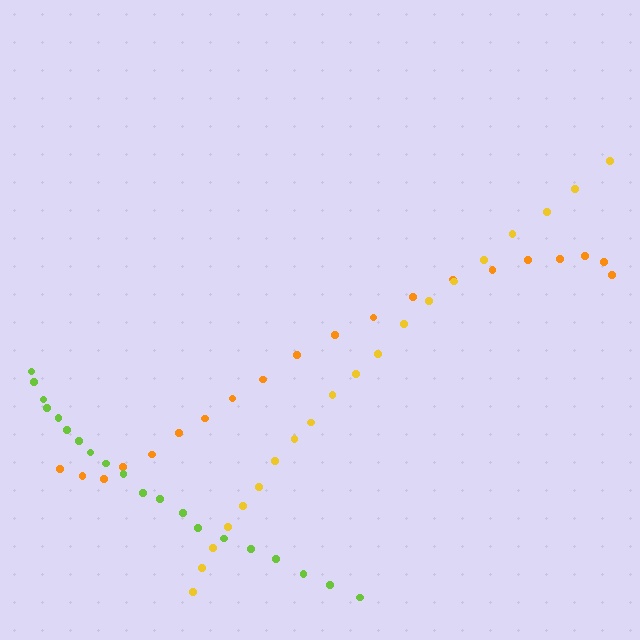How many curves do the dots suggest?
There are 3 distinct paths.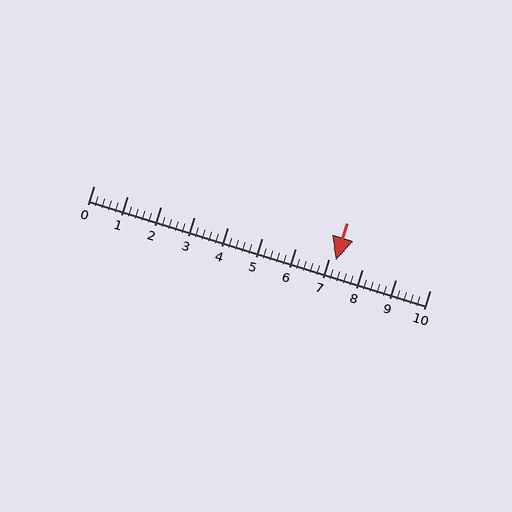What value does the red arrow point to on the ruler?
The red arrow points to approximately 7.2.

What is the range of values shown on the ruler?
The ruler shows values from 0 to 10.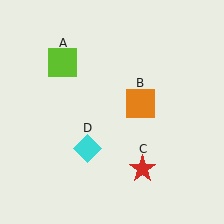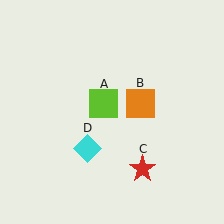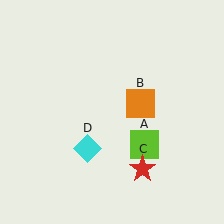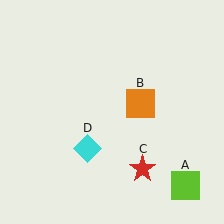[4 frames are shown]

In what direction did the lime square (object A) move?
The lime square (object A) moved down and to the right.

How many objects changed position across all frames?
1 object changed position: lime square (object A).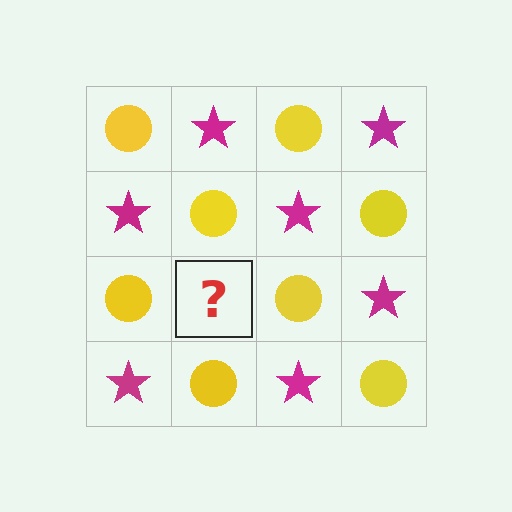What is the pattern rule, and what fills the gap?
The rule is that it alternates yellow circle and magenta star in a checkerboard pattern. The gap should be filled with a magenta star.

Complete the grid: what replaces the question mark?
The question mark should be replaced with a magenta star.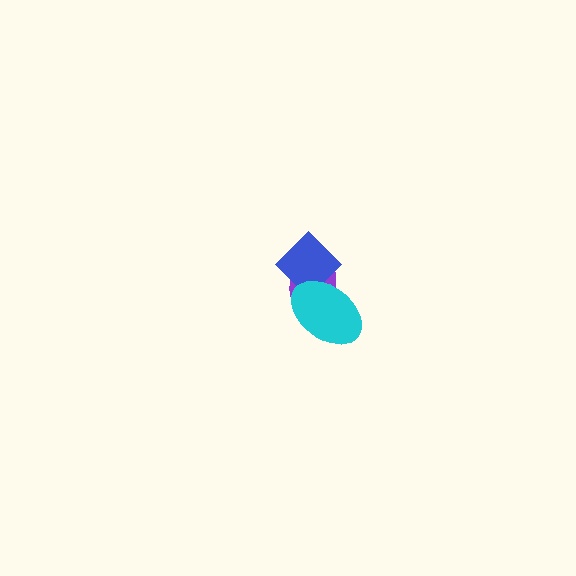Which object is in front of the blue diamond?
The cyan ellipse is in front of the blue diamond.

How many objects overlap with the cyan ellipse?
2 objects overlap with the cyan ellipse.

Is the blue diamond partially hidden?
Yes, it is partially covered by another shape.